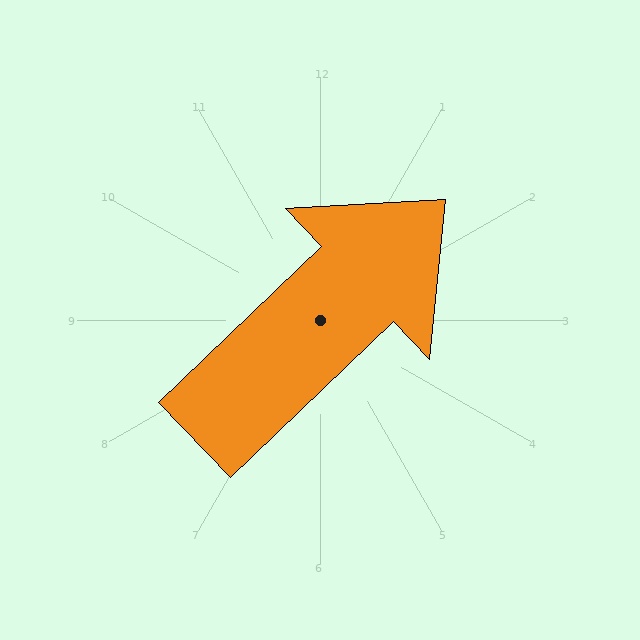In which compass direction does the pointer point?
Northeast.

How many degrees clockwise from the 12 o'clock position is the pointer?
Approximately 46 degrees.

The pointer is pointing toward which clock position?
Roughly 2 o'clock.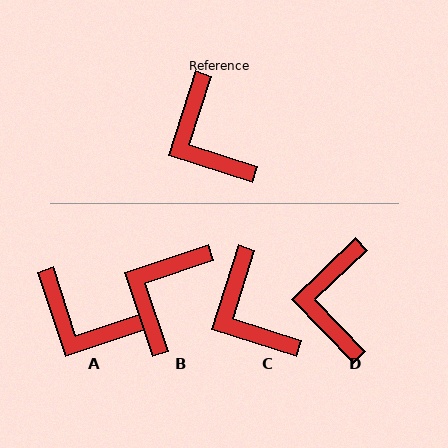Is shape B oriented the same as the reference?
No, it is off by about 54 degrees.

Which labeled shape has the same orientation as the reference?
C.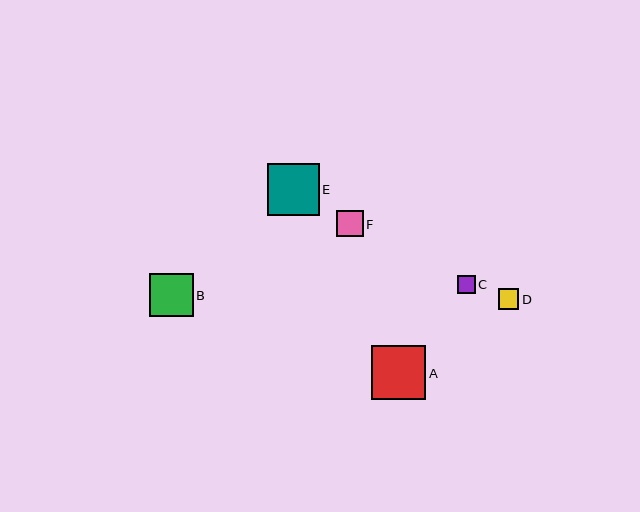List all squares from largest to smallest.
From largest to smallest: A, E, B, F, D, C.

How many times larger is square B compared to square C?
Square B is approximately 2.4 times the size of square C.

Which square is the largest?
Square A is the largest with a size of approximately 54 pixels.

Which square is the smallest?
Square C is the smallest with a size of approximately 18 pixels.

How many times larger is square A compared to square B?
Square A is approximately 1.2 times the size of square B.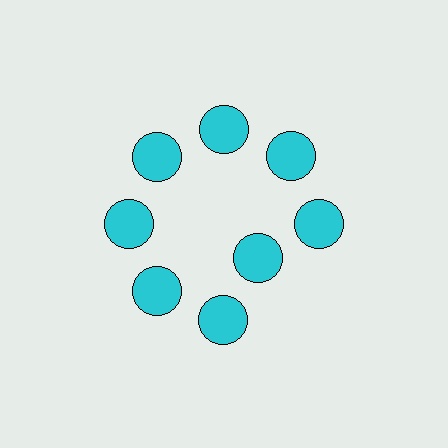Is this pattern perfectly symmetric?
No. The 8 cyan circles are arranged in a ring, but one element near the 4 o'clock position is pulled inward toward the center, breaking the 8-fold rotational symmetry.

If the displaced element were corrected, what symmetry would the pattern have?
It would have 8-fold rotational symmetry — the pattern would map onto itself every 45 degrees.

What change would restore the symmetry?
The symmetry would be restored by moving it outward, back onto the ring so that all 8 circles sit at equal angles and equal distance from the center.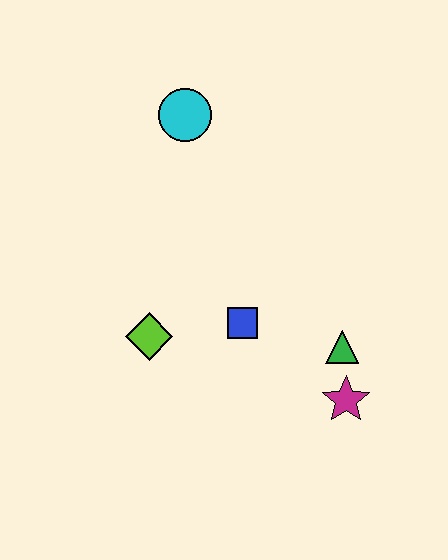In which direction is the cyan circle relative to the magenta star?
The cyan circle is above the magenta star.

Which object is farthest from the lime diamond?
The cyan circle is farthest from the lime diamond.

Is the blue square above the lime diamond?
Yes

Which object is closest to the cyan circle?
The blue square is closest to the cyan circle.